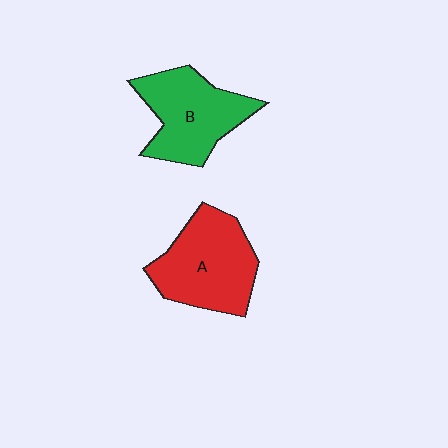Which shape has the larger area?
Shape A (red).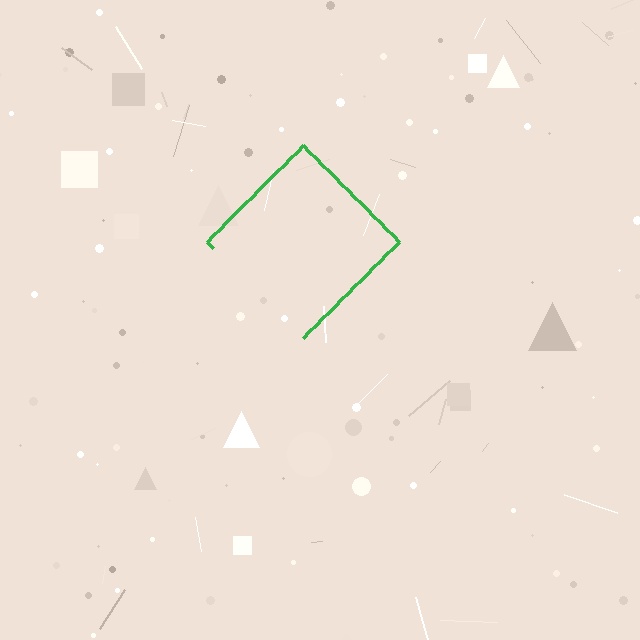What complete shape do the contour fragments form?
The contour fragments form a diamond.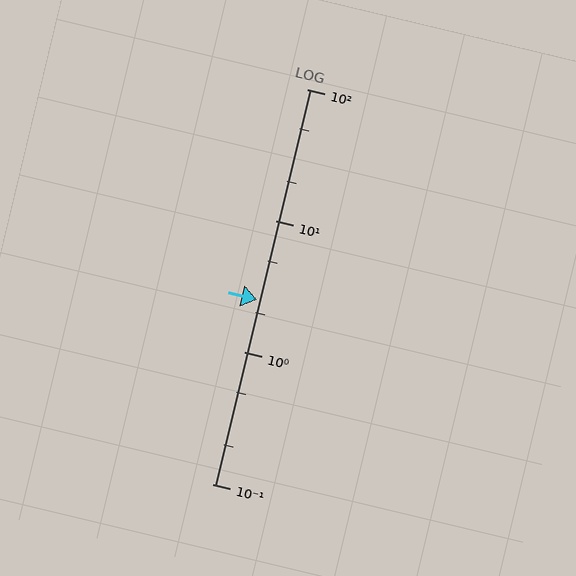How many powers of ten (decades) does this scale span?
The scale spans 3 decades, from 0.1 to 100.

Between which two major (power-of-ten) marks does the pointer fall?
The pointer is between 1 and 10.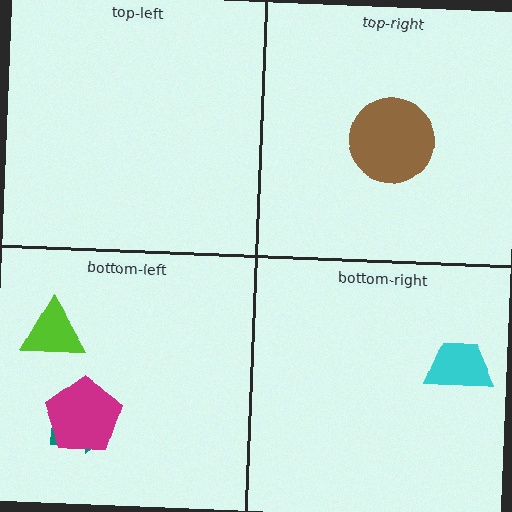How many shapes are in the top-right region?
1.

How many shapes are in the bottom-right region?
1.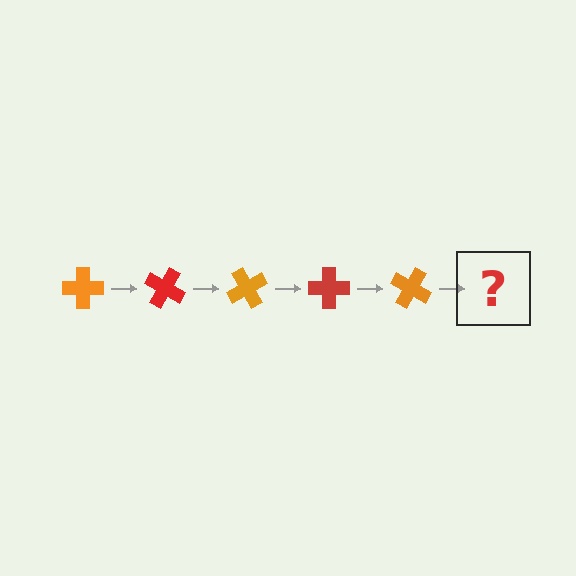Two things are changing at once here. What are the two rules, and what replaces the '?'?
The two rules are that it rotates 30 degrees each step and the color cycles through orange and red. The '?' should be a red cross, rotated 150 degrees from the start.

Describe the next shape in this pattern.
It should be a red cross, rotated 150 degrees from the start.